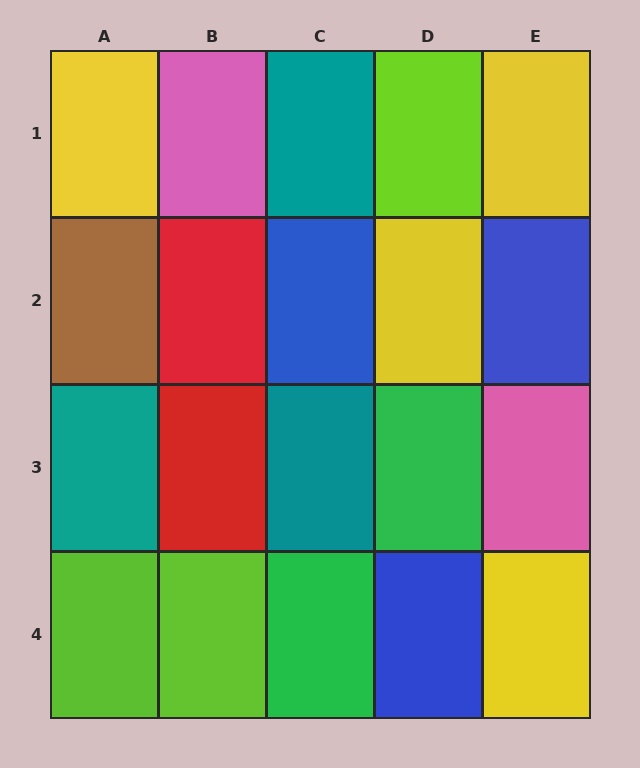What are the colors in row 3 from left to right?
Teal, red, teal, green, pink.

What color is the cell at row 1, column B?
Pink.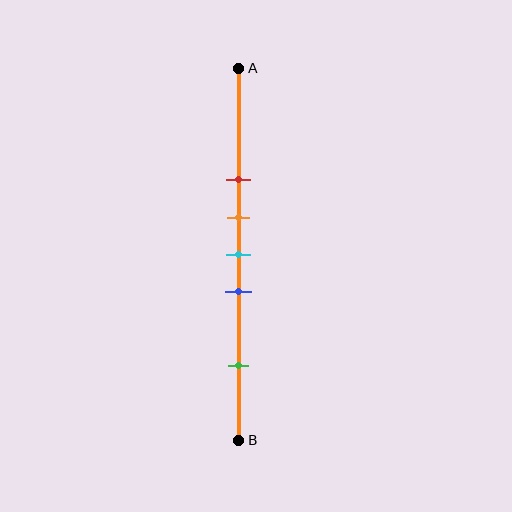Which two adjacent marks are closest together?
The orange and cyan marks are the closest adjacent pair.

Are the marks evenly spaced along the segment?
No, the marks are not evenly spaced.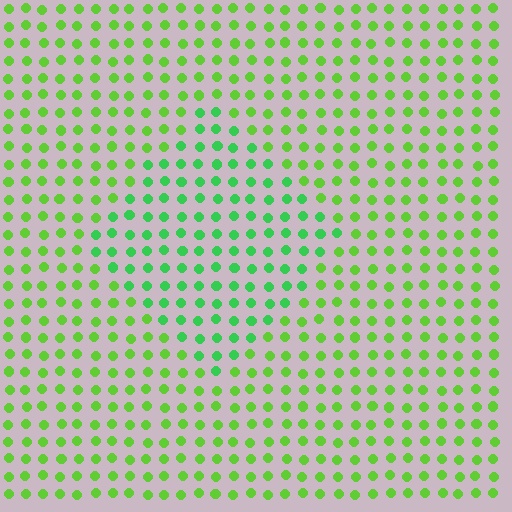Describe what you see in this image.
The image is filled with small lime elements in a uniform arrangement. A diamond-shaped region is visible where the elements are tinted to a slightly different hue, forming a subtle color boundary.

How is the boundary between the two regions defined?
The boundary is defined purely by a slight shift in hue (about 29 degrees). Spacing, size, and orientation are identical on both sides.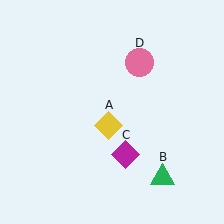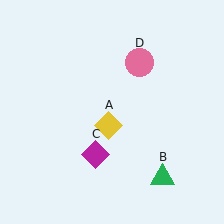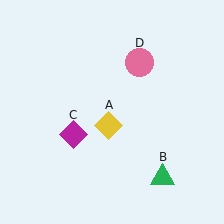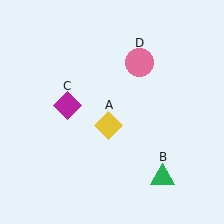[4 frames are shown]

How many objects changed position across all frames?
1 object changed position: magenta diamond (object C).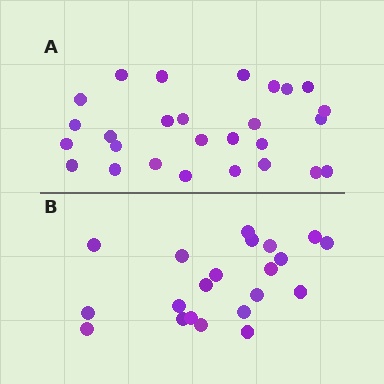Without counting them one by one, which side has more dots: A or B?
Region A (the top region) has more dots.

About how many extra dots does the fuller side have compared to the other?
Region A has about 6 more dots than region B.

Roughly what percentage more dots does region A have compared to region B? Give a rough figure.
About 30% more.